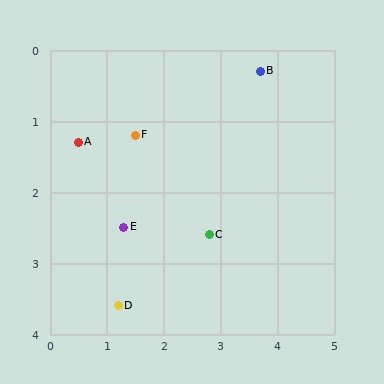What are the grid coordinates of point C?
Point C is at approximately (2.8, 2.6).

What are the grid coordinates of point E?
Point E is at approximately (1.3, 2.5).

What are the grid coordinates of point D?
Point D is at approximately (1.2, 3.6).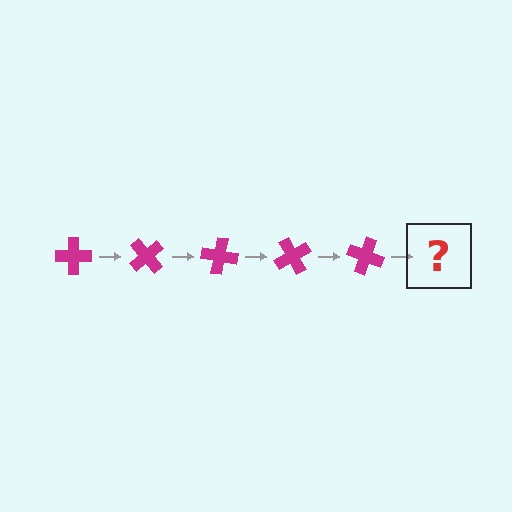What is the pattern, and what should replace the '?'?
The pattern is that the cross rotates 50 degrees each step. The '?' should be a magenta cross rotated 250 degrees.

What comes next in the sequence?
The next element should be a magenta cross rotated 250 degrees.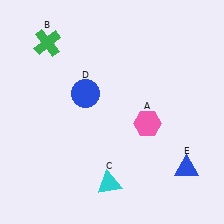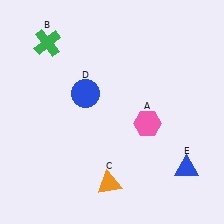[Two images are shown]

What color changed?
The triangle (C) changed from cyan in Image 1 to orange in Image 2.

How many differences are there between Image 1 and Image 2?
There is 1 difference between the two images.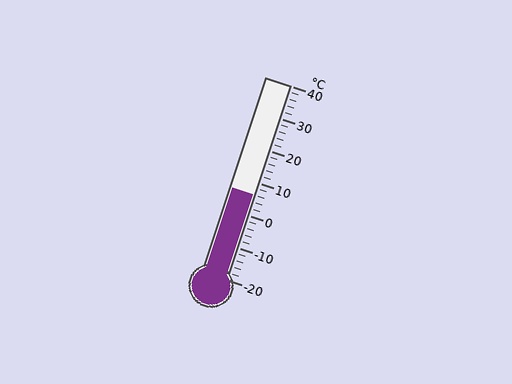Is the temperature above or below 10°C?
The temperature is below 10°C.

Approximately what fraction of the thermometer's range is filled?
The thermometer is filled to approximately 45% of its range.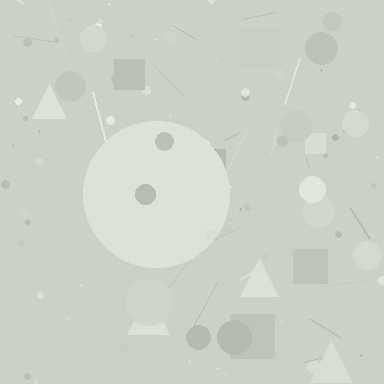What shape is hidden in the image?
A circle is hidden in the image.